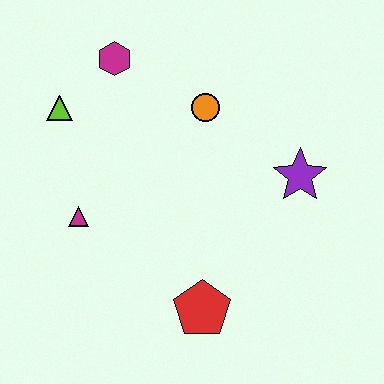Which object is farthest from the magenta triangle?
The purple star is farthest from the magenta triangle.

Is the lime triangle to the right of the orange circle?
No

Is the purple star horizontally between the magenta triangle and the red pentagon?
No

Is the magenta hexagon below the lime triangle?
No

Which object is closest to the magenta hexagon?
The lime triangle is closest to the magenta hexagon.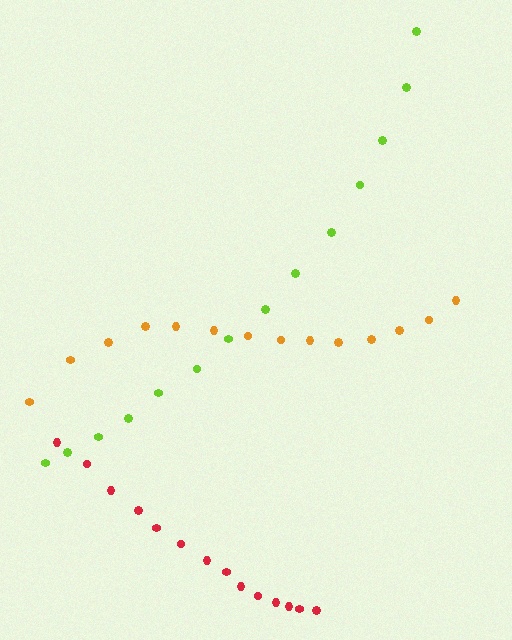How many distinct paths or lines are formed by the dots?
There are 3 distinct paths.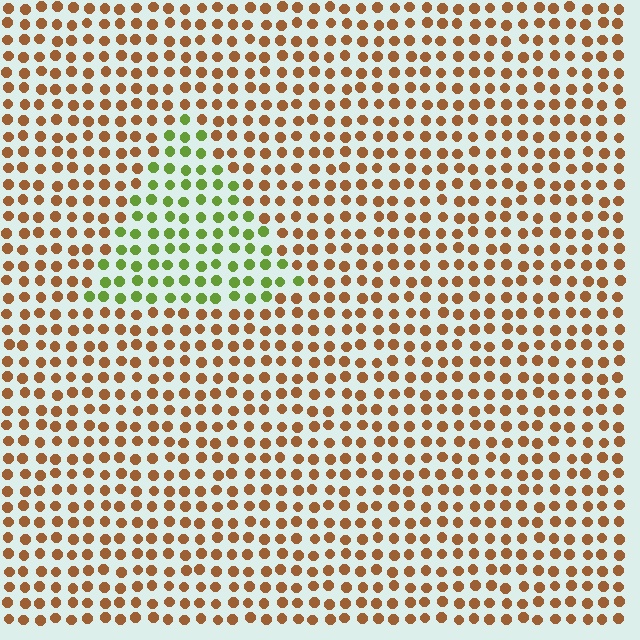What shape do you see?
I see a triangle.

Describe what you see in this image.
The image is filled with small brown elements in a uniform arrangement. A triangle-shaped region is visible where the elements are tinted to a slightly different hue, forming a subtle color boundary.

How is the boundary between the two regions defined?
The boundary is defined purely by a slight shift in hue (about 68 degrees). Spacing, size, and orientation are identical on both sides.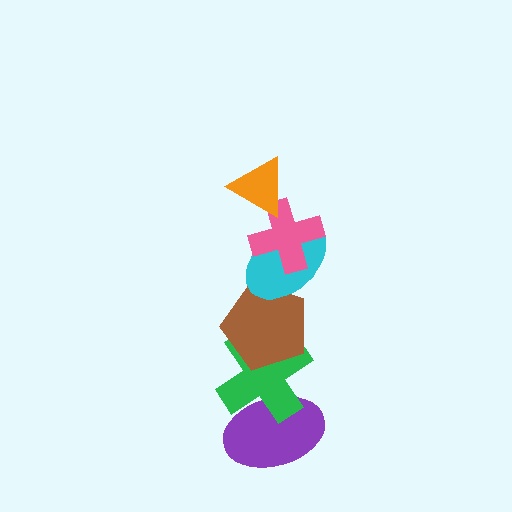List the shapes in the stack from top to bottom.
From top to bottom: the orange triangle, the pink cross, the cyan ellipse, the brown pentagon, the green cross, the purple ellipse.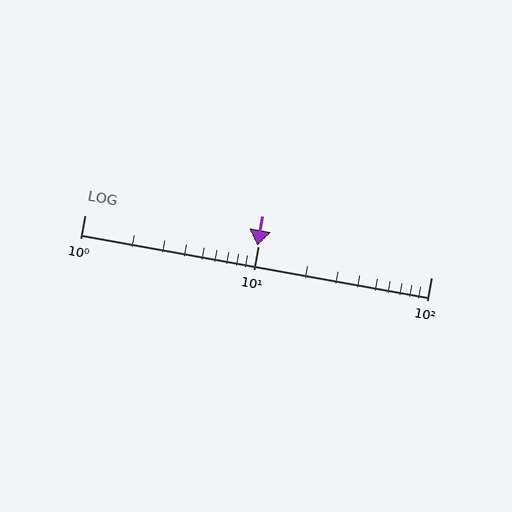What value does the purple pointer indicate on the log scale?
The pointer indicates approximately 9.9.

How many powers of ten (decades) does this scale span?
The scale spans 2 decades, from 1 to 100.